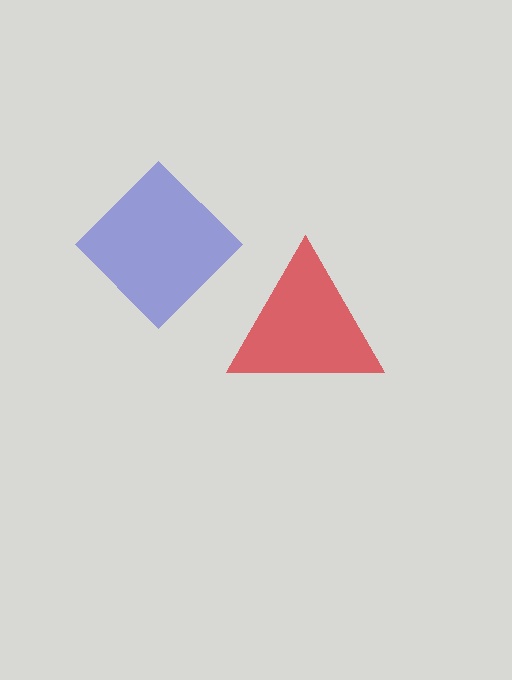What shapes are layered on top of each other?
The layered shapes are: a blue diamond, a red triangle.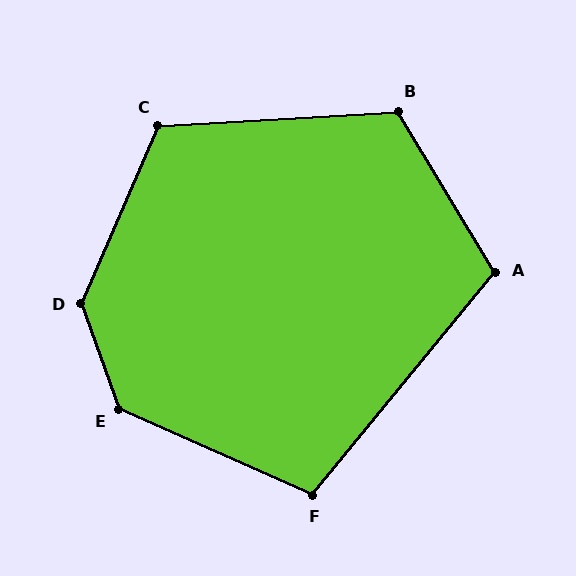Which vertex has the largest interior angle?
D, at approximately 137 degrees.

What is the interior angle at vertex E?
Approximately 134 degrees (obtuse).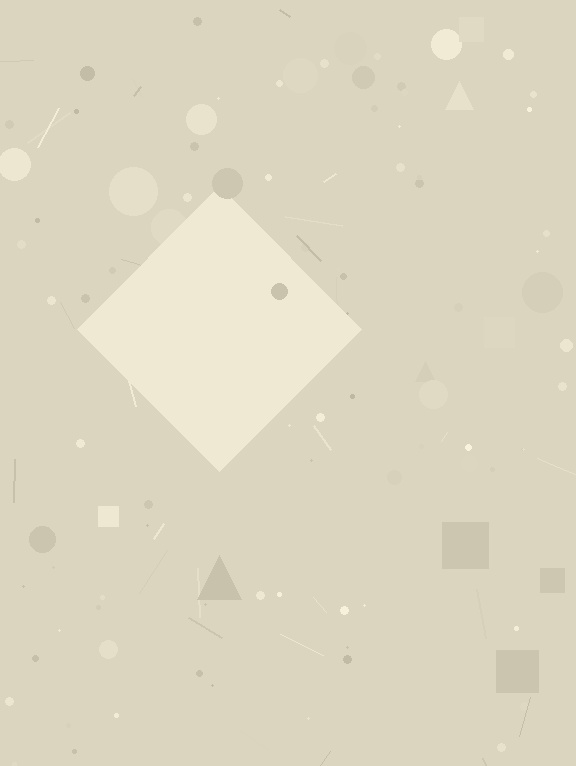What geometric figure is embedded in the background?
A diamond is embedded in the background.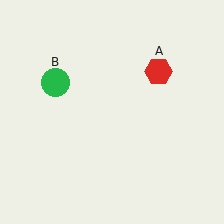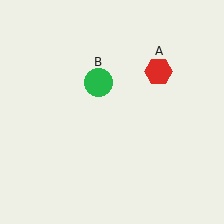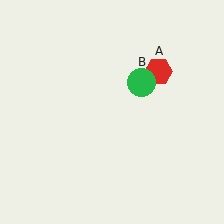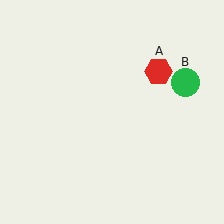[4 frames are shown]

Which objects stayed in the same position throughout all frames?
Red hexagon (object A) remained stationary.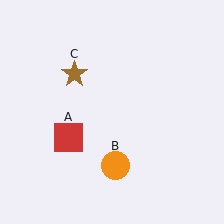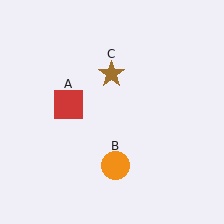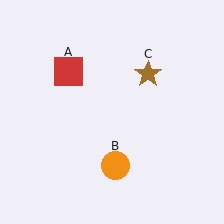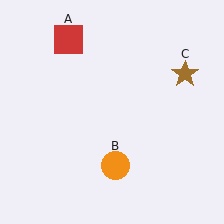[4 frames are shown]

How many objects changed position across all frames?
2 objects changed position: red square (object A), brown star (object C).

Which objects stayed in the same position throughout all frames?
Orange circle (object B) remained stationary.